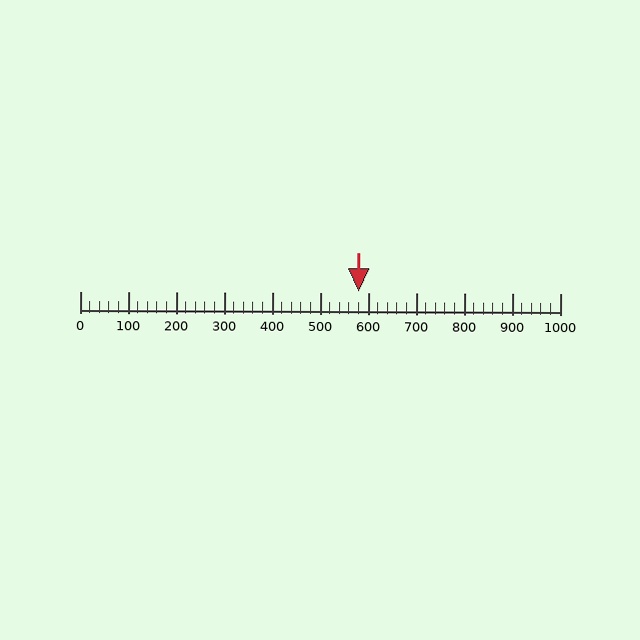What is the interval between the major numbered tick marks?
The major tick marks are spaced 100 units apart.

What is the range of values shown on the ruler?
The ruler shows values from 0 to 1000.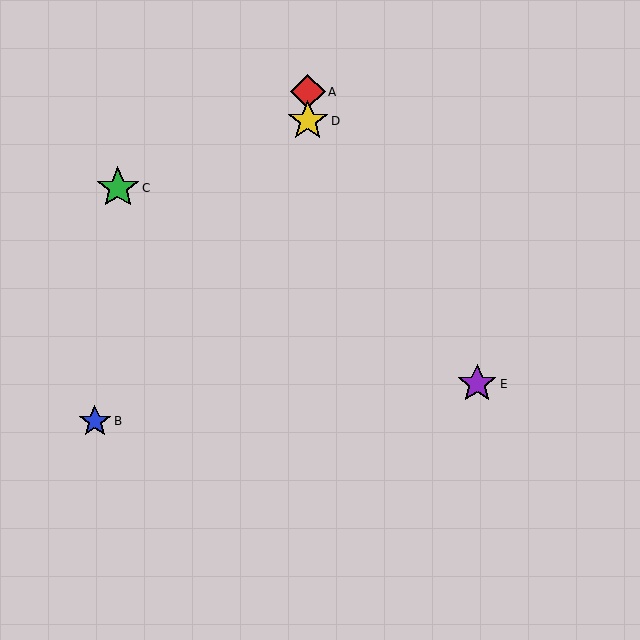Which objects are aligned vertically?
Objects A, D are aligned vertically.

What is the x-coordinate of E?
Object E is at x≈477.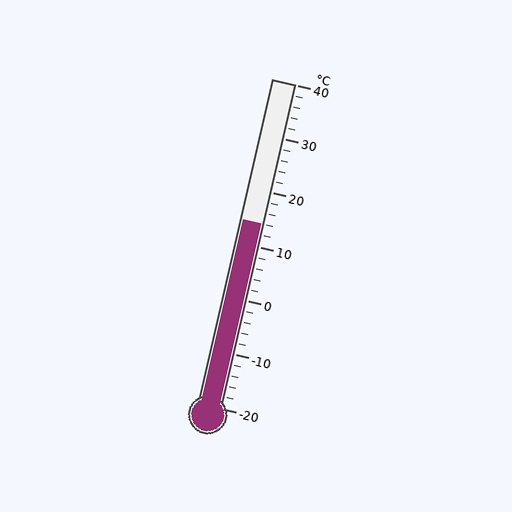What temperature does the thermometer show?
The thermometer shows approximately 14°C.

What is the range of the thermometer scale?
The thermometer scale ranges from -20°C to 40°C.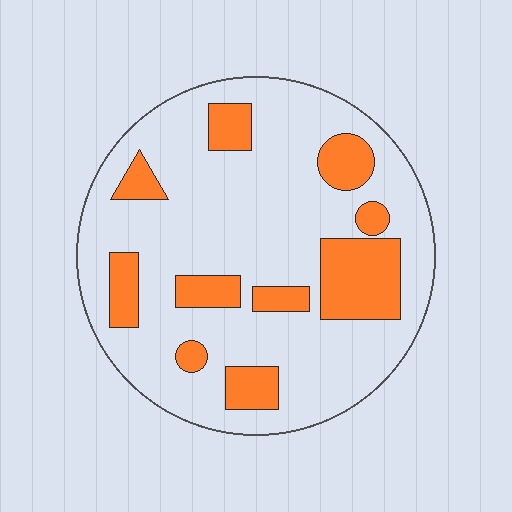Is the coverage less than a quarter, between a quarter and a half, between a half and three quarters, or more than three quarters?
Less than a quarter.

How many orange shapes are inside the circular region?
10.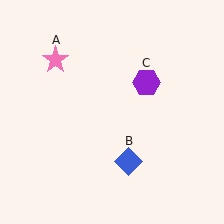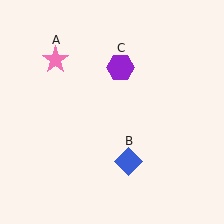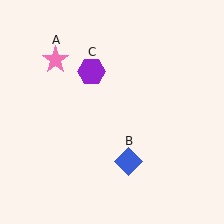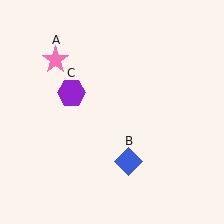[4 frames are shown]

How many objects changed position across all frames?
1 object changed position: purple hexagon (object C).